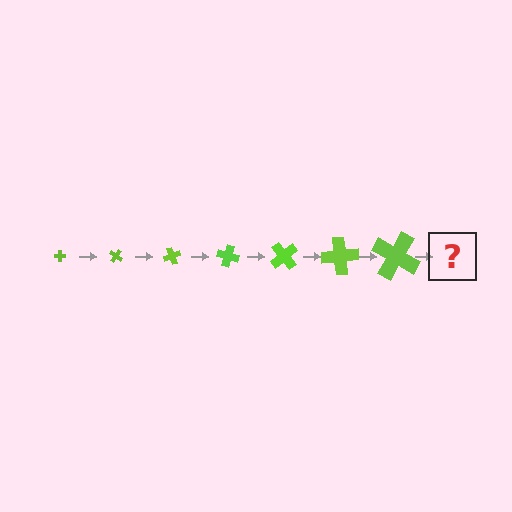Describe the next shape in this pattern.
It should be a cross, larger than the previous one and rotated 245 degrees from the start.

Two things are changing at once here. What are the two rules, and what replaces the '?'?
The two rules are that the cross grows larger each step and it rotates 35 degrees each step. The '?' should be a cross, larger than the previous one and rotated 245 degrees from the start.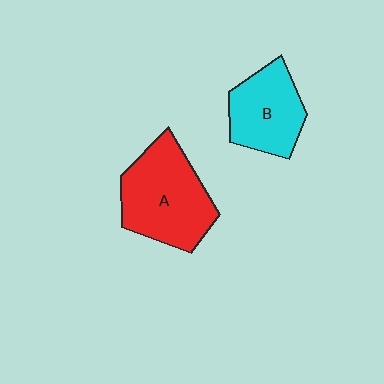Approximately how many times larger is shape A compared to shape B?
Approximately 1.4 times.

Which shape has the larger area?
Shape A (red).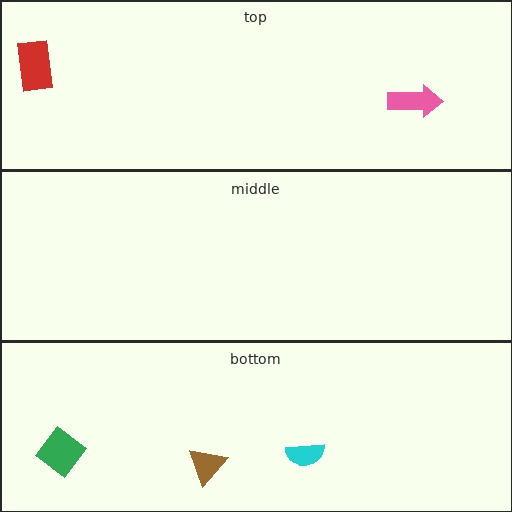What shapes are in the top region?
The pink arrow, the red rectangle.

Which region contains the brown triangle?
The bottom region.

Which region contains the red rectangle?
The top region.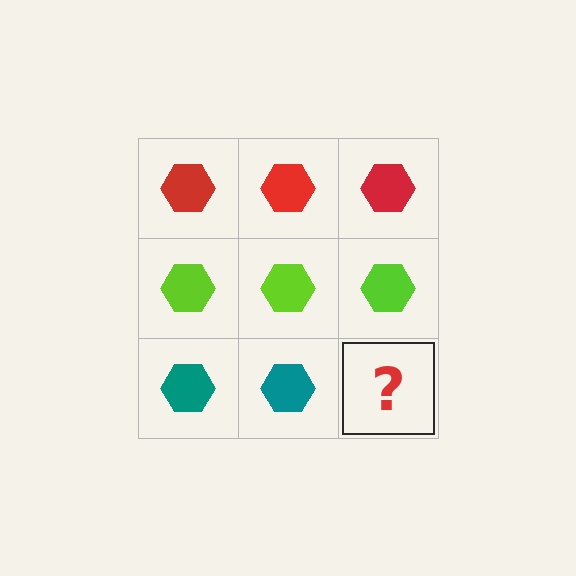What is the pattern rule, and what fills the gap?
The rule is that each row has a consistent color. The gap should be filled with a teal hexagon.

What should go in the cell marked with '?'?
The missing cell should contain a teal hexagon.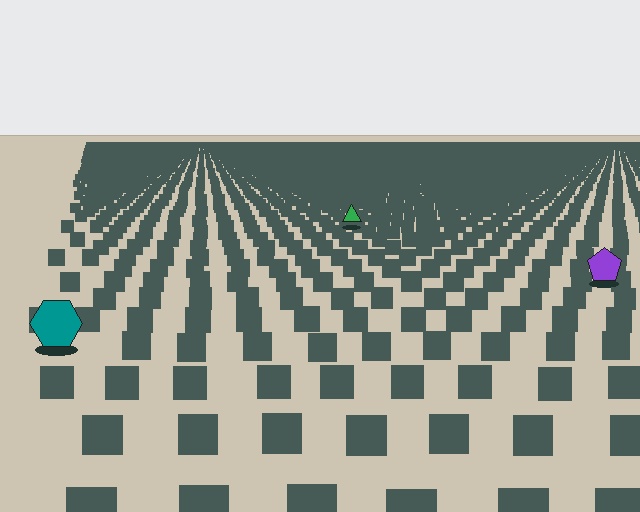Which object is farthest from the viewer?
The green triangle is farthest from the viewer. It appears smaller and the ground texture around it is denser.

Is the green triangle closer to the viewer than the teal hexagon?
No. The teal hexagon is closer — you can tell from the texture gradient: the ground texture is coarser near it.